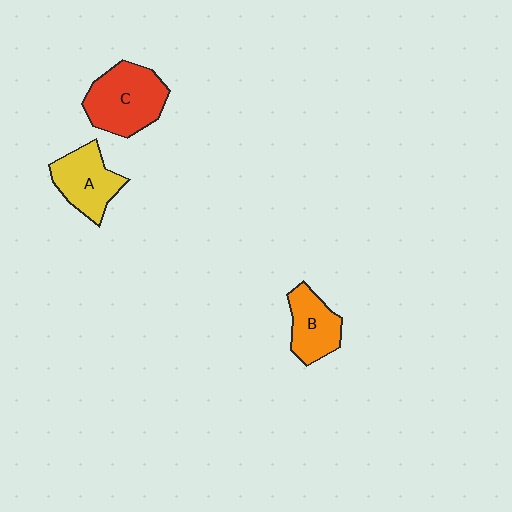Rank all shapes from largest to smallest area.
From largest to smallest: C (red), A (yellow), B (orange).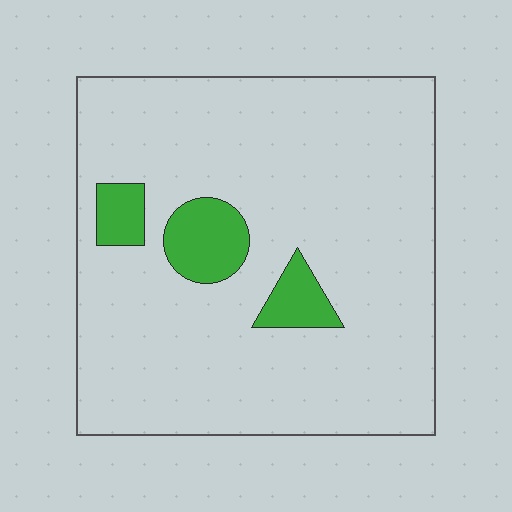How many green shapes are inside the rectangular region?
3.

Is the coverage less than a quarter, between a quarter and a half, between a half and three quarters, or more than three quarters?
Less than a quarter.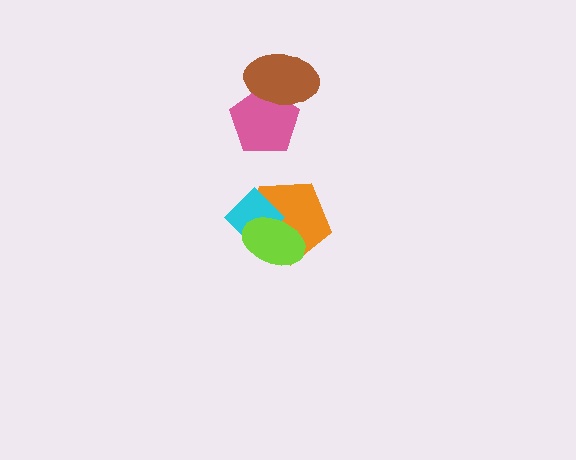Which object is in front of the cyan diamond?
The lime ellipse is in front of the cyan diamond.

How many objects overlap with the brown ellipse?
1 object overlaps with the brown ellipse.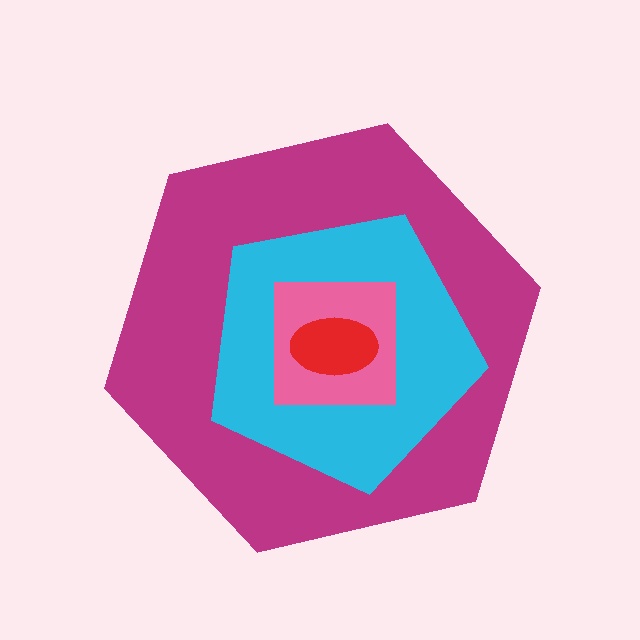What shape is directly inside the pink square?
The red ellipse.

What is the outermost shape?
The magenta hexagon.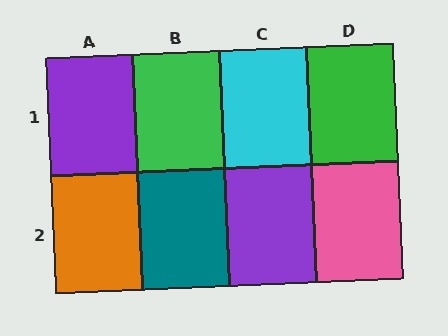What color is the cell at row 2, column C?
Purple.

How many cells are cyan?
1 cell is cyan.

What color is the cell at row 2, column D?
Pink.